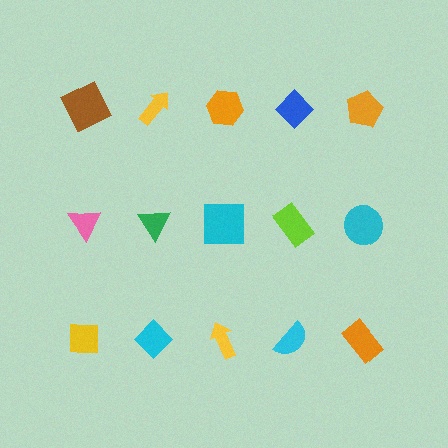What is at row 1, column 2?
A yellow arrow.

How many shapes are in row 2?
5 shapes.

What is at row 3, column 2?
A cyan diamond.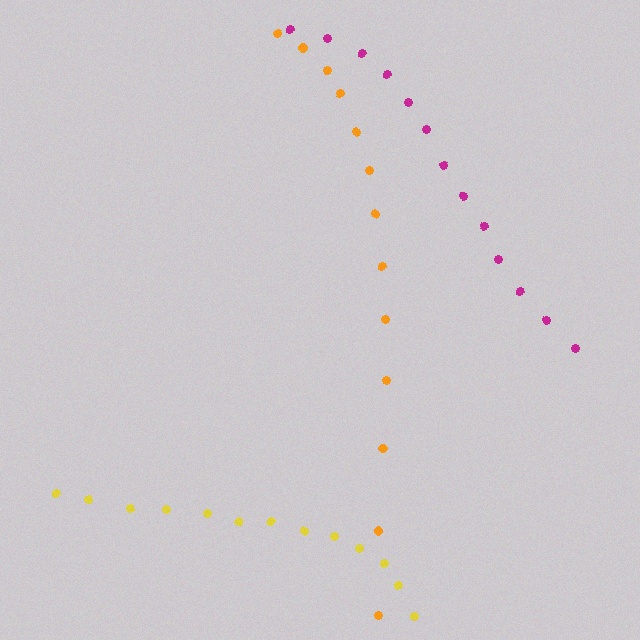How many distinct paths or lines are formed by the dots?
There are 3 distinct paths.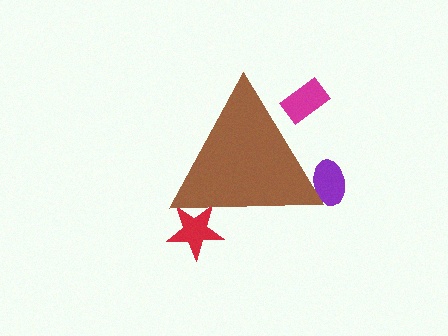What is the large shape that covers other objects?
A brown triangle.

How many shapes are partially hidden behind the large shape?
3 shapes are partially hidden.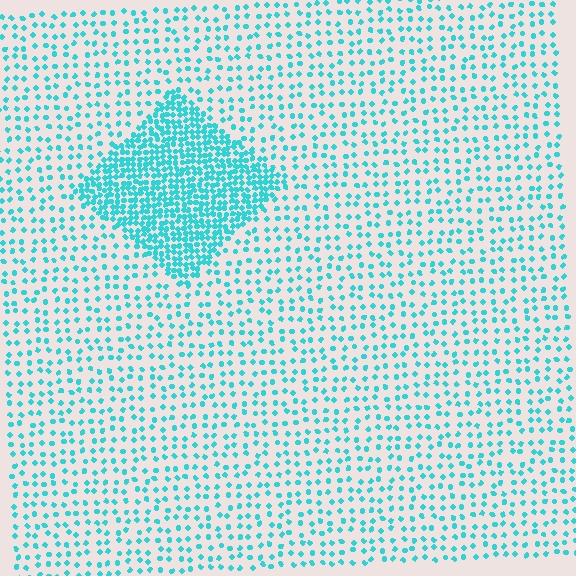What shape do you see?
I see a diamond.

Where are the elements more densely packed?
The elements are more densely packed inside the diamond boundary.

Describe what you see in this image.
The image contains small cyan elements arranged at two different densities. A diamond-shaped region is visible where the elements are more densely packed than the surrounding area.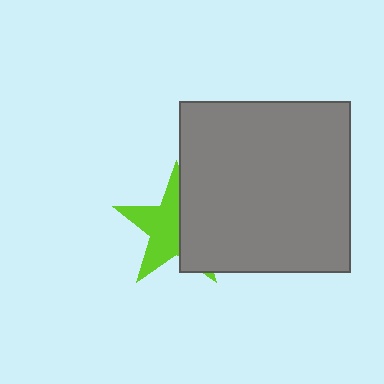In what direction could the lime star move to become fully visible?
The lime star could move left. That would shift it out from behind the gray square entirely.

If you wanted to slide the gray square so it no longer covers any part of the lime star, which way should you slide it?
Slide it right — that is the most direct way to separate the two shapes.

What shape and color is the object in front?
The object in front is a gray square.